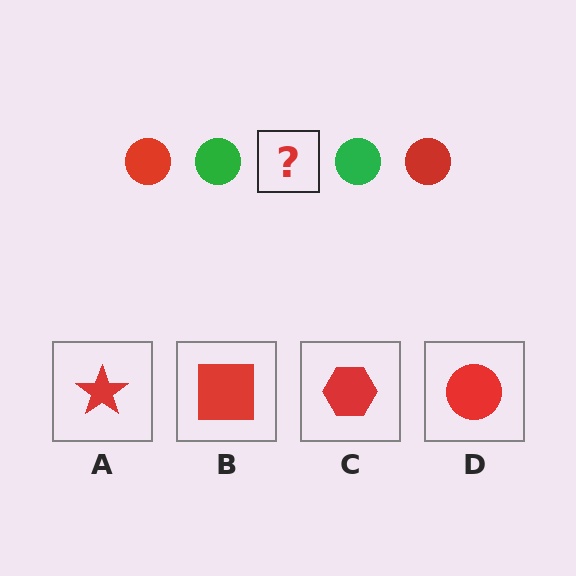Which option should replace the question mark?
Option D.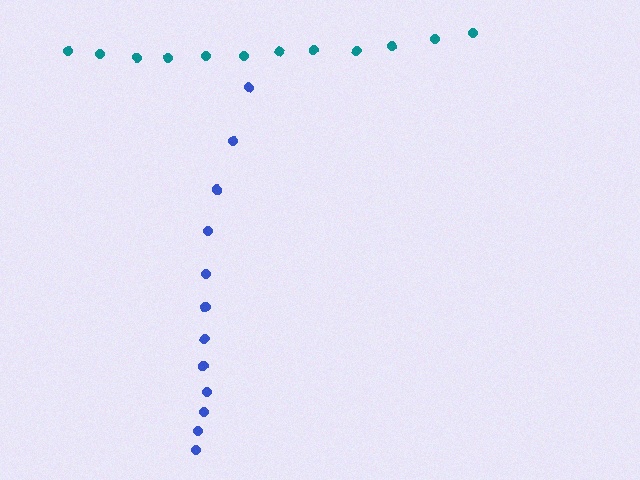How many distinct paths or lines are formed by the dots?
There are 2 distinct paths.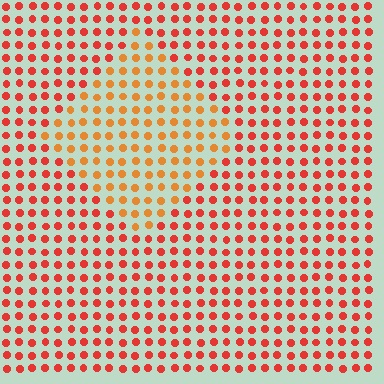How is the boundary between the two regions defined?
The boundary is defined purely by a slight shift in hue (about 28 degrees). Spacing, size, and orientation are identical on both sides.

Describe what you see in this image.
The image is filled with small red elements in a uniform arrangement. A diamond-shaped region is visible where the elements are tinted to a slightly different hue, forming a subtle color boundary.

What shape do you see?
I see a diamond.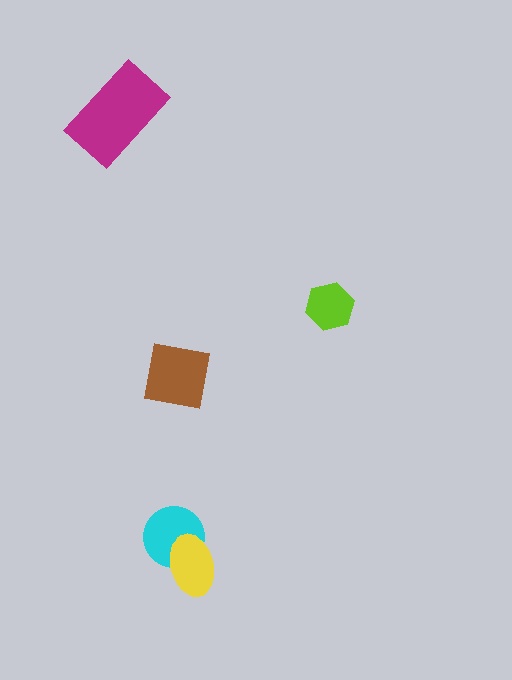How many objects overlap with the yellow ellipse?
1 object overlaps with the yellow ellipse.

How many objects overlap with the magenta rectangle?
0 objects overlap with the magenta rectangle.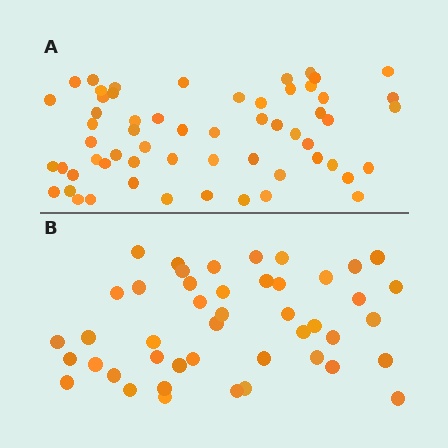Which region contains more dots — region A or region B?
Region A (the top region) has more dots.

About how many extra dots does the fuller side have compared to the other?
Region A has approximately 15 more dots than region B.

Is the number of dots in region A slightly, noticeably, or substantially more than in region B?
Region A has noticeably more, but not dramatically so. The ratio is roughly 1.3 to 1.